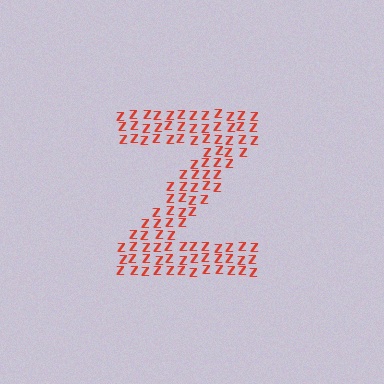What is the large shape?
The large shape is the letter Z.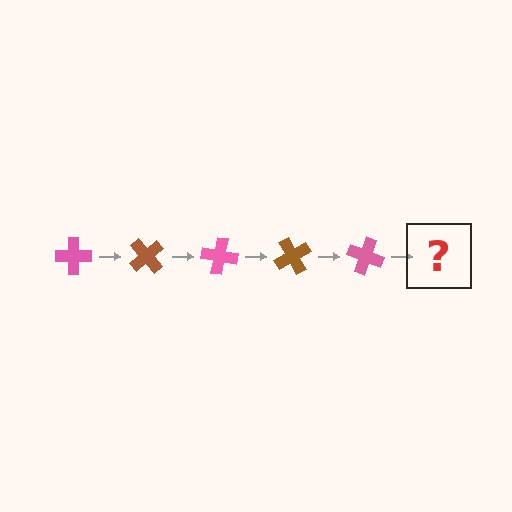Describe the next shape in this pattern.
It should be a brown cross, rotated 250 degrees from the start.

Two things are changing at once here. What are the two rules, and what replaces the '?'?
The two rules are that it rotates 50 degrees each step and the color cycles through pink and brown. The '?' should be a brown cross, rotated 250 degrees from the start.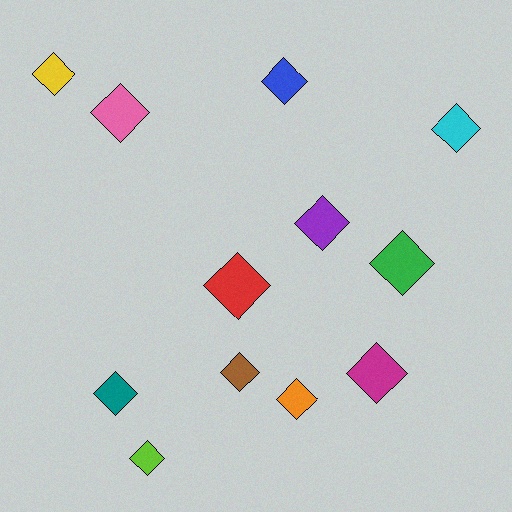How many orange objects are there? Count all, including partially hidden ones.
There is 1 orange object.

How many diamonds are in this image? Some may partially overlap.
There are 12 diamonds.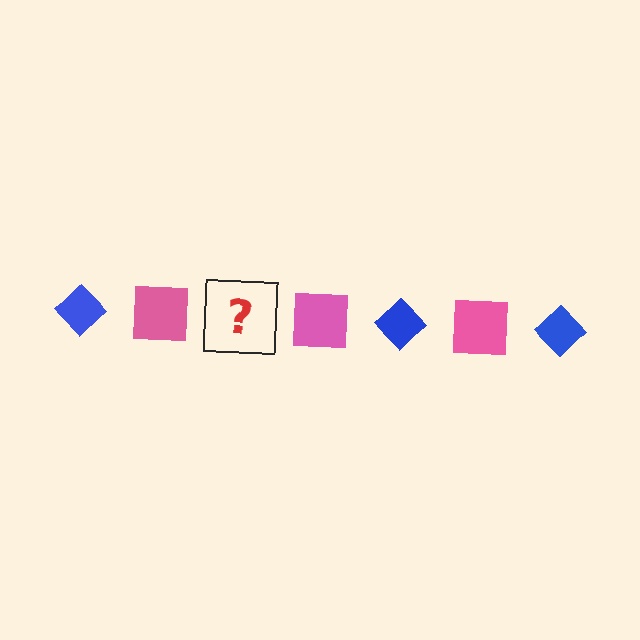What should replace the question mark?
The question mark should be replaced with a blue diamond.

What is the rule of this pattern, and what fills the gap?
The rule is that the pattern alternates between blue diamond and pink square. The gap should be filled with a blue diamond.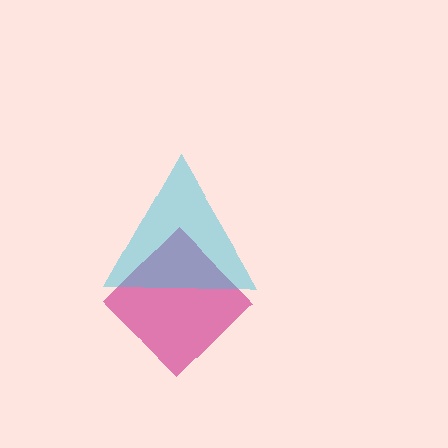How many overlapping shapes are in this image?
There are 2 overlapping shapes in the image.